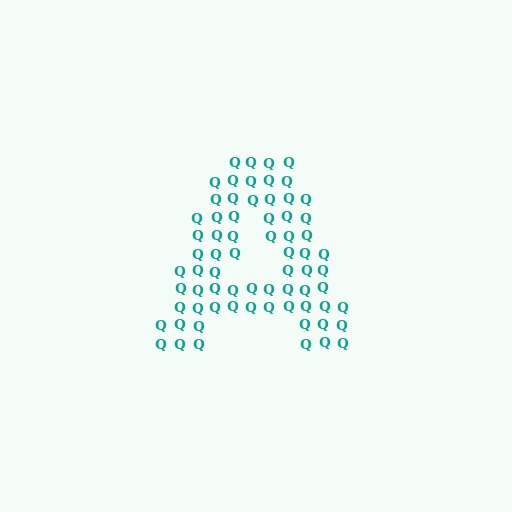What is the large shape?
The large shape is the letter A.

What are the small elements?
The small elements are letter Q's.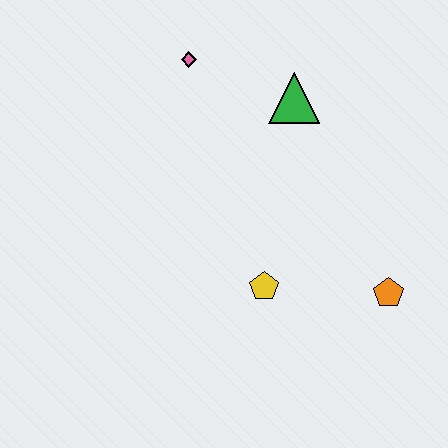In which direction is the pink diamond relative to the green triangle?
The pink diamond is to the left of the green triangle.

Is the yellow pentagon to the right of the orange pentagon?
No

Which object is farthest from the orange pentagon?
The pink diamond is farthest from the orange pentagon.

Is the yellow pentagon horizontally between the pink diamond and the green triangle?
Yes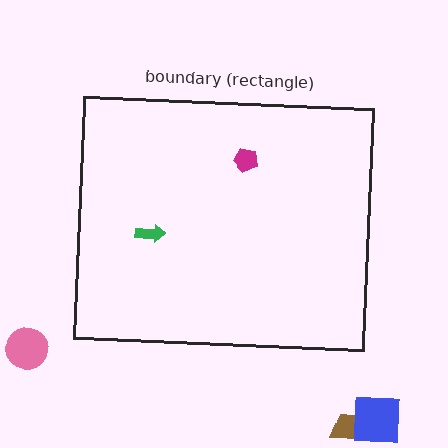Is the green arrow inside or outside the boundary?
Inside.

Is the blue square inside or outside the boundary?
Outside.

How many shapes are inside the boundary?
2 inside, 3 outside.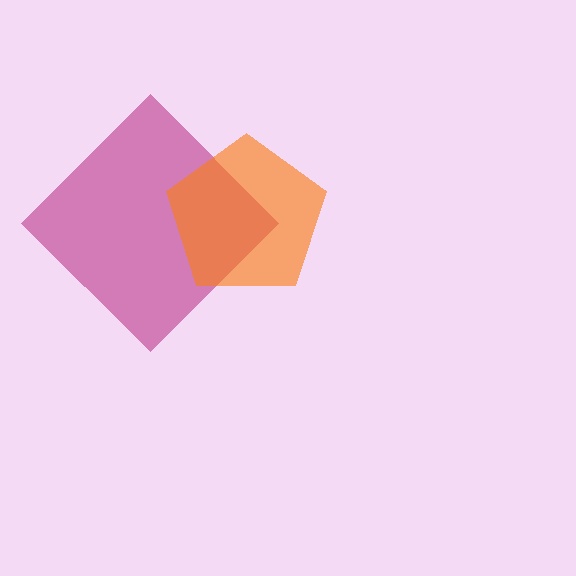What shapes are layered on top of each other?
The layered shapes are: a magenta diamond, an orange pentagon.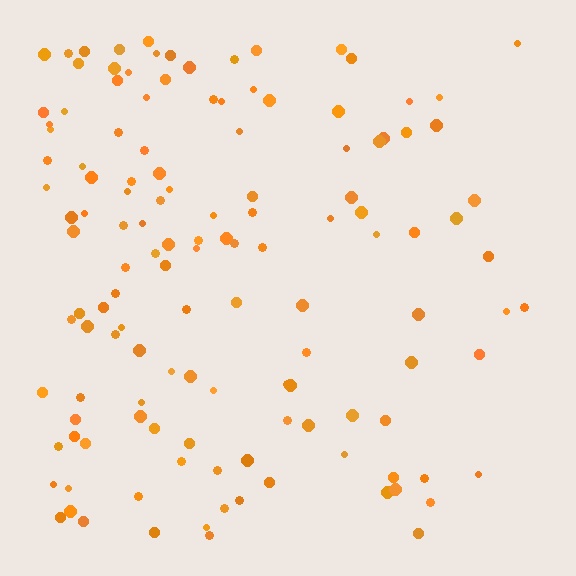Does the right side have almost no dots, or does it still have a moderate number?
Still a moderate number, just noticeably fewer than the left.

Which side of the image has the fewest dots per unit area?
The right.